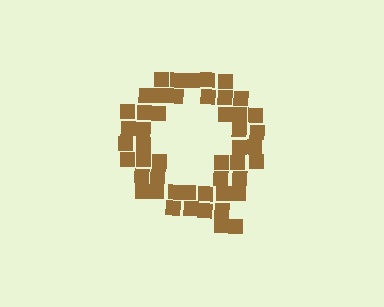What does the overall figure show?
The overall figure shows the letter Q.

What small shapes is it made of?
It is made of small squares.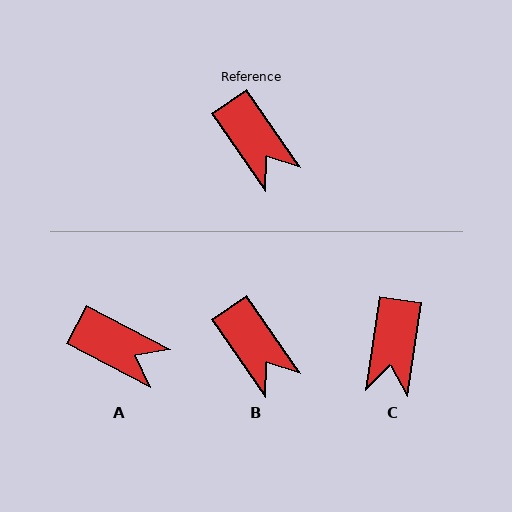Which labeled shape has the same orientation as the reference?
B.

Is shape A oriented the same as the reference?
No, it is off by about 28 degrees.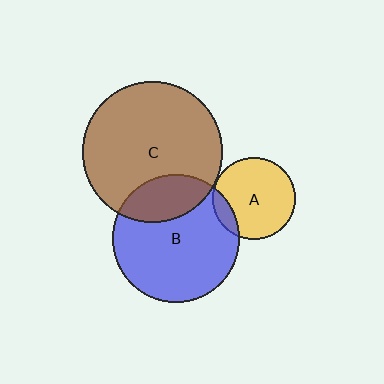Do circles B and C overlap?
Yes.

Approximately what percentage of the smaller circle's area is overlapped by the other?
Approximately 25%.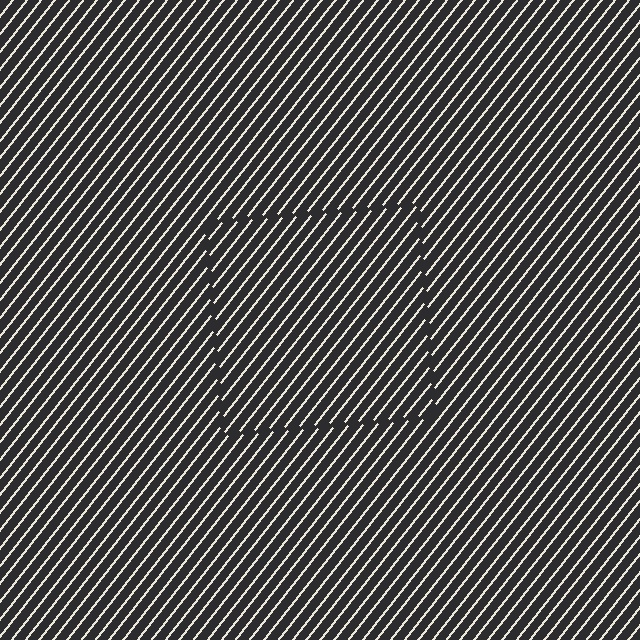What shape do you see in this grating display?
An illusory square. The interior of the shape contains the same grating, shifted by half a period — the contour is defined by the phase discontinuity where line-ends from the inner and outer gratings abut.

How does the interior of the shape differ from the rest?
The interior of the shape contains the same grating, shifted by half a period — the contour is defined by the phase discontinuity where line-ends from the inner and outer gratings abut.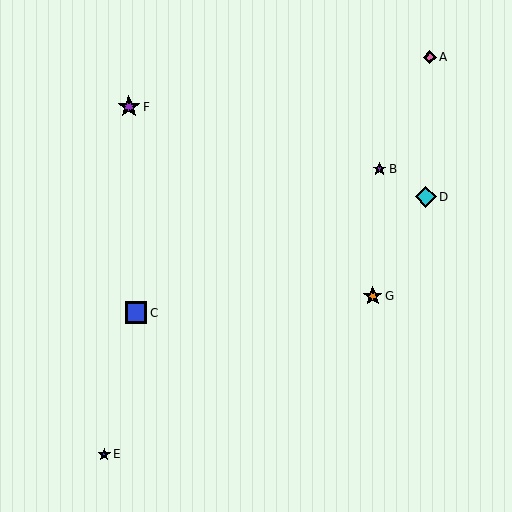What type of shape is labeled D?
Shape D is a cyan diamond.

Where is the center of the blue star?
The center of the blue star is at (104, 454).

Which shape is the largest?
The purple star (labeled F) is the largest.